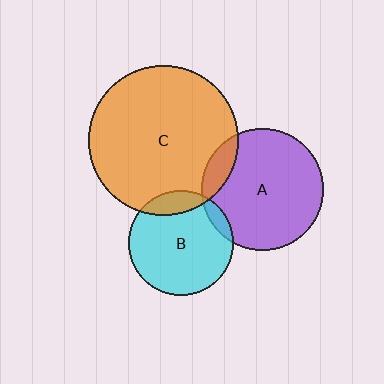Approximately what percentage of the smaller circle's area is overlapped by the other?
Approximately 10%.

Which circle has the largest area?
Circle C (orange).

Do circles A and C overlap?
Yes.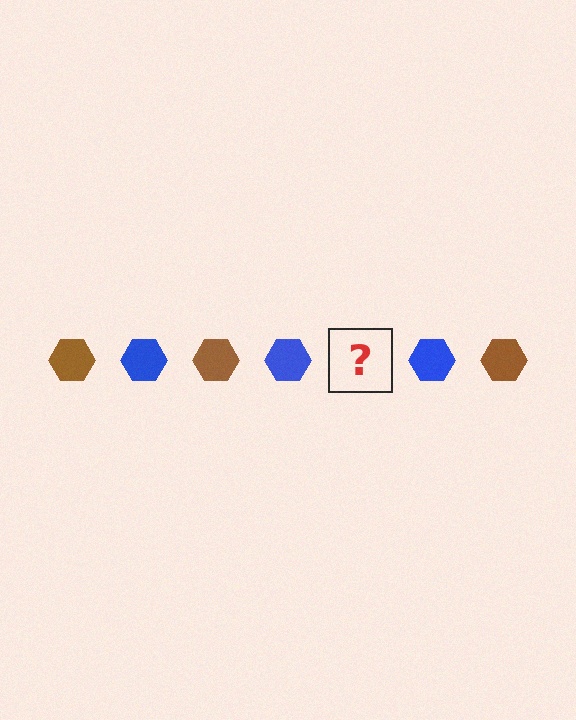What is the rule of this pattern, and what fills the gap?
The rule is that the pattern cycles through brown, blue hexagons. The gap should be filled with a brown hexagon.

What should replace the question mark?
The question mark should be replaced with a brown hexagon.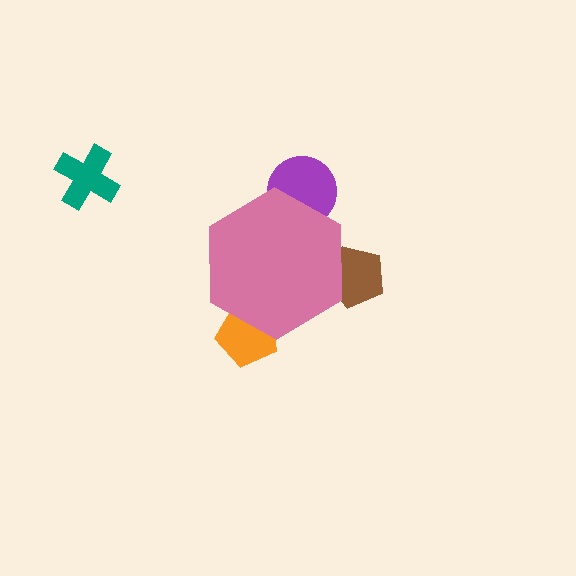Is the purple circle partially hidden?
Yes, the purple circle is partially hidden behind the pink hexagon.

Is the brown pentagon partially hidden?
Yes, the brown pentagon is partially hidden behind the pink hexagon.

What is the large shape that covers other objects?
A pink hexagon.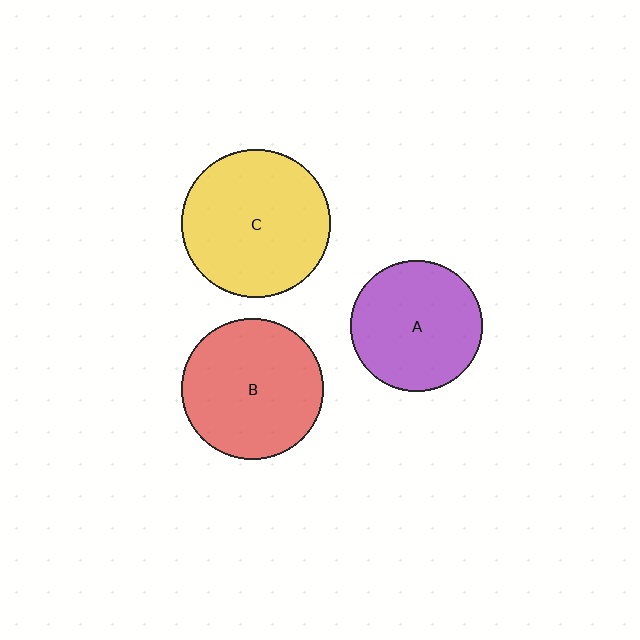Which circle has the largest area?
Circle C (yellow).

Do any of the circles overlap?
No, none of the circles overlap.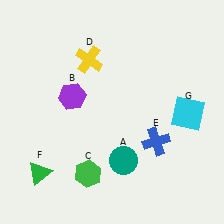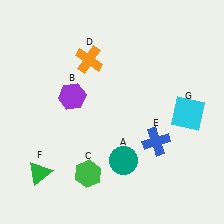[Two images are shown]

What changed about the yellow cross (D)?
In Image 1, D is yellow. In Image 2, it changed to orange.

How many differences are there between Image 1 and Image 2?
There is 1 difference between the two images.